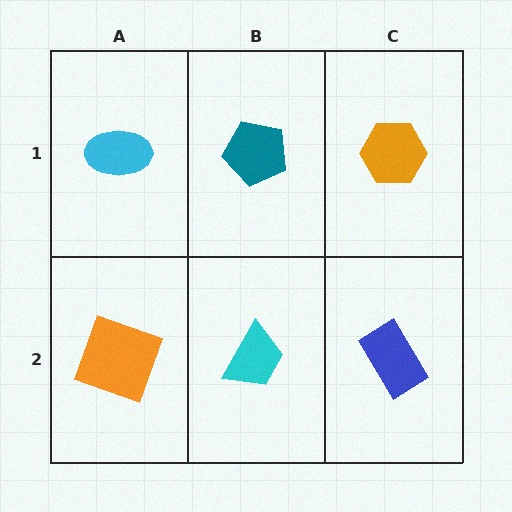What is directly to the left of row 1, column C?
A teal pentagon.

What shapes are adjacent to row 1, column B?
A cyan trapezoid (row 2, column B), a cyan ellipse (row 1, column A), an orange hexagon (row 1, column C).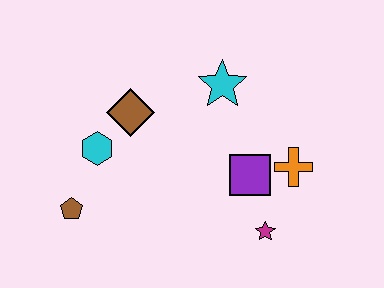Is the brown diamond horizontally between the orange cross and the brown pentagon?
Yes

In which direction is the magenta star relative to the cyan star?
The magenta star is below the cyan star.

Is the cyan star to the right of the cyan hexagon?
Yes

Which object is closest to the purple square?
The orange cross is closest to the purple square.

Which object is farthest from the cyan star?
The brown pentagon is farthest from the cyan star.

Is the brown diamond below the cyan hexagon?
No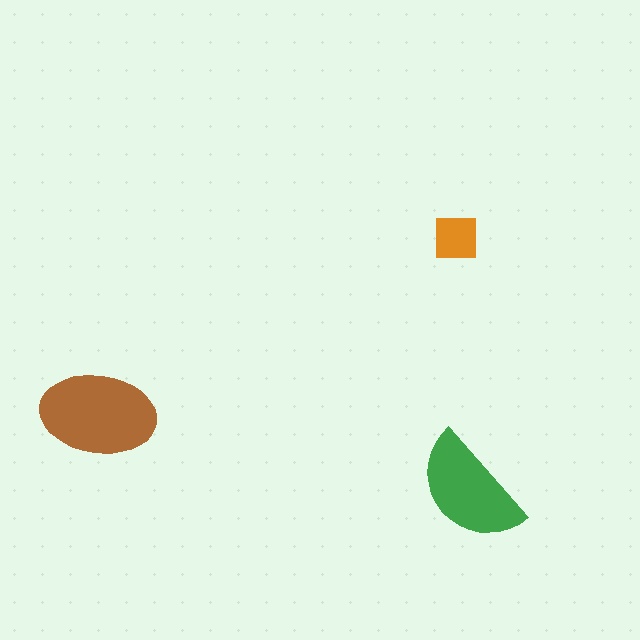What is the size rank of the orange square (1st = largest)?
3rd.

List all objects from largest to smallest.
The brown ellipse, the green semicircle, the orange square.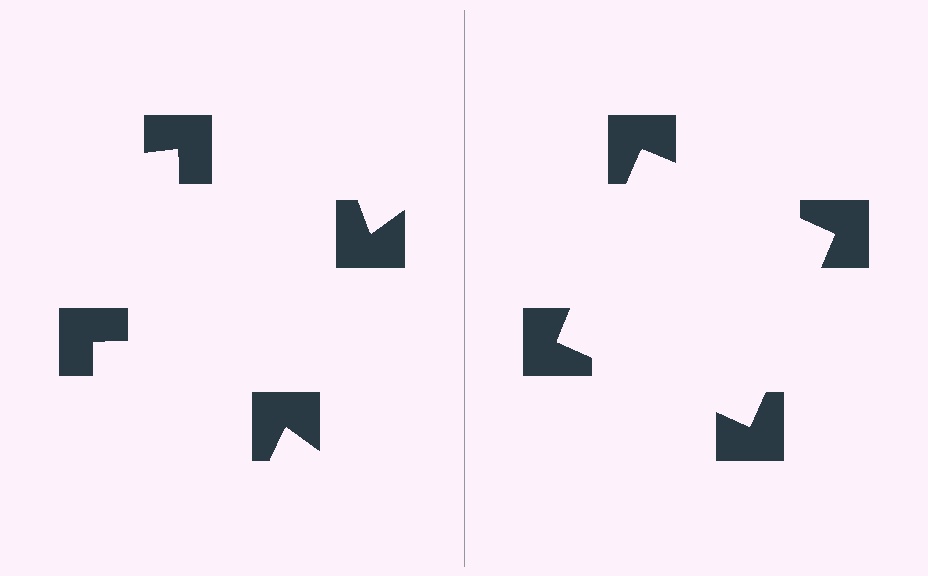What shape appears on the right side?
An illusory square.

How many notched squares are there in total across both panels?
8 — 4 on each side.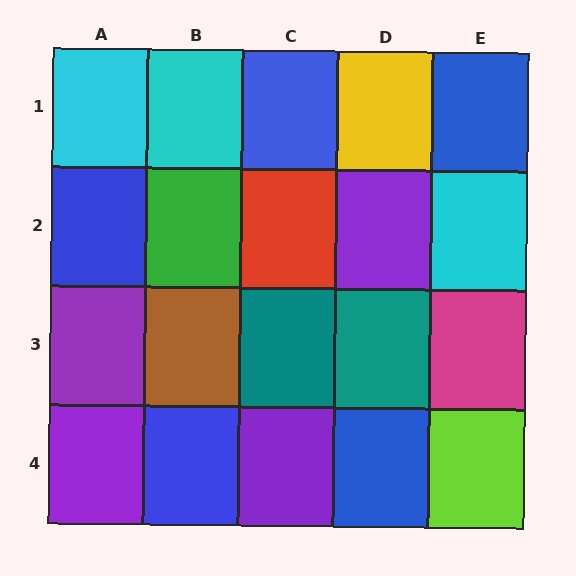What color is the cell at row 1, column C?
Blue.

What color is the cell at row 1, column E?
Blue.